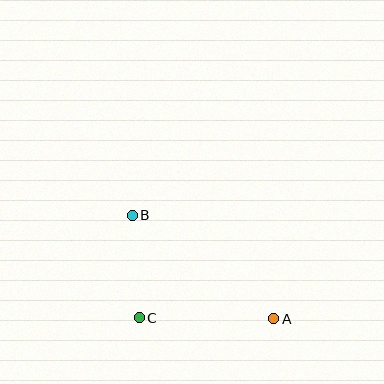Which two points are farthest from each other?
Points A and B are farthest from each other.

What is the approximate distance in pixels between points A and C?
The distance between A and C is approximately 134 pixels.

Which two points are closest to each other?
Points B and C are closest to each other.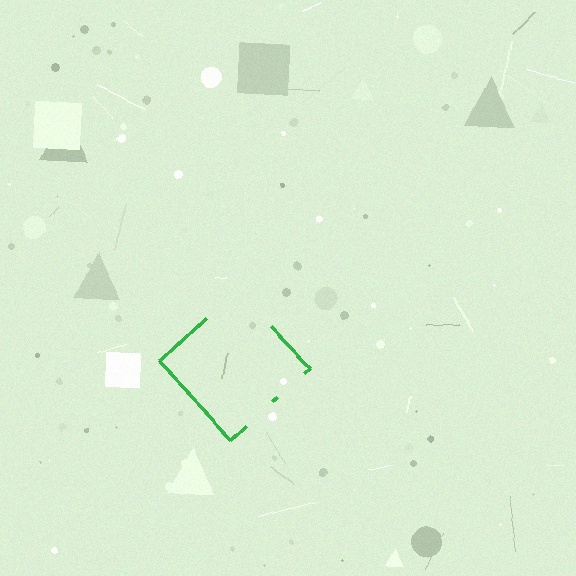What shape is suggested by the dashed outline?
The dashed outline suggests a diamond.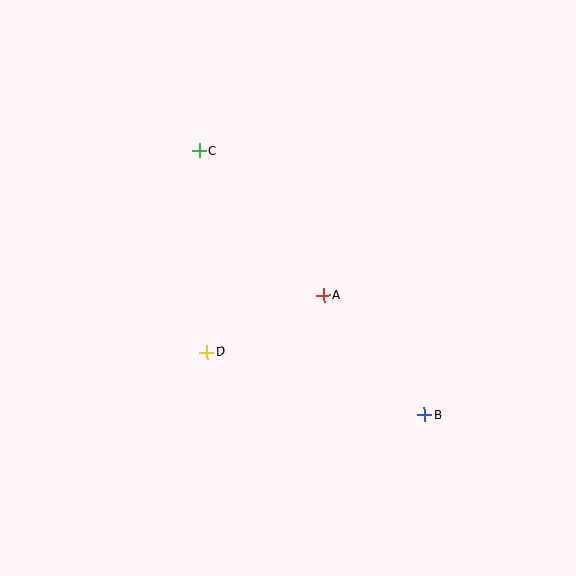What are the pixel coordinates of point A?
Point A is at (324, 295).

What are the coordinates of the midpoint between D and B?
The midpoint between D and B is at (316, 384).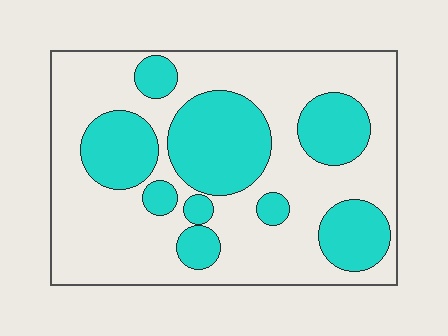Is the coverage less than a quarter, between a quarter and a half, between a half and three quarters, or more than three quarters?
Between a quarter and a half.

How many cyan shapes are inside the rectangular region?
9.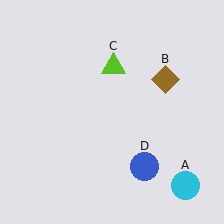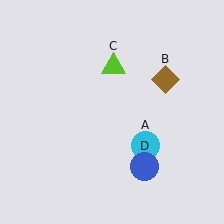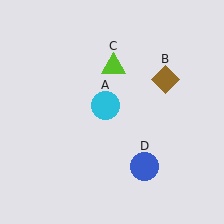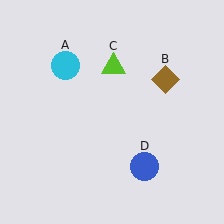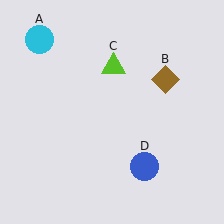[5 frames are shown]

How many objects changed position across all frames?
1 object changed position: cyan circle (object A).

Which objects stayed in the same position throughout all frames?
Brown diamond (object B) and lime triangle (object C) and blue circle (object D) remained stationary.